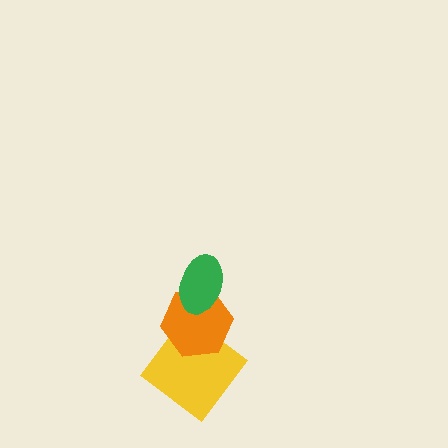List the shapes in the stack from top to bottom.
From top to bottom: the green ellipse, the orange hexagon, the yellow diamond.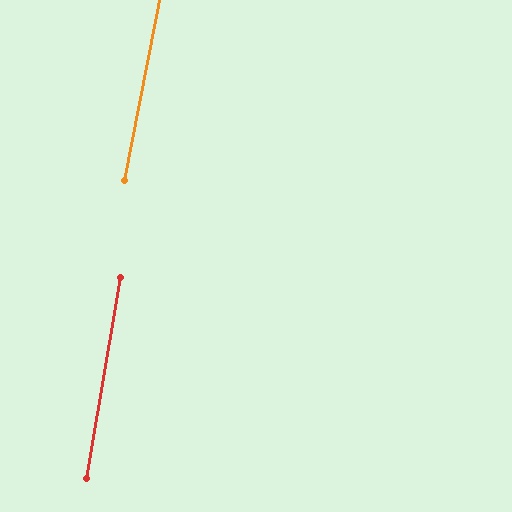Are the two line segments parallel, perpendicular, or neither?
Parallel — their directions differ by only 1.4°.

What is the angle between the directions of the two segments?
Approximately 1 degree.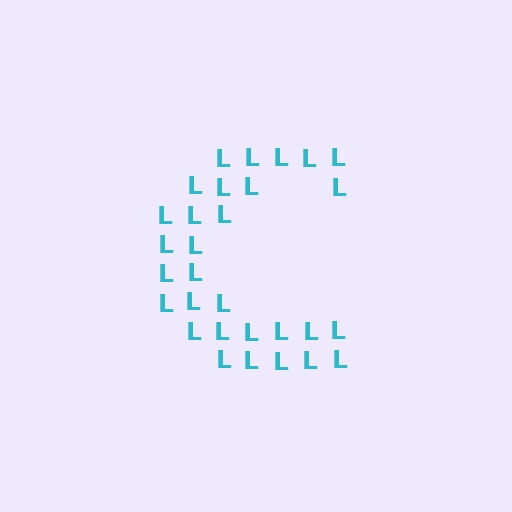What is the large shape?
The large shape is the letter C.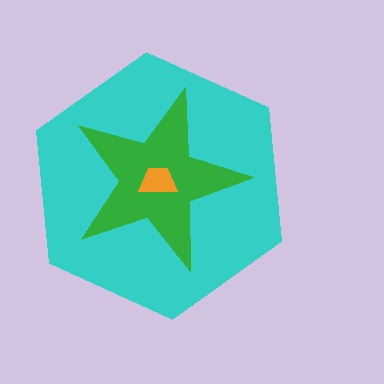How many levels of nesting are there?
3.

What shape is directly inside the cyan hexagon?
The green star.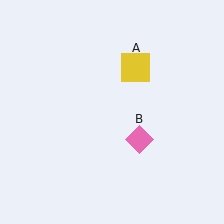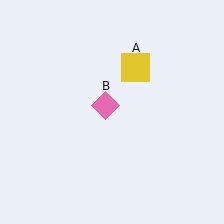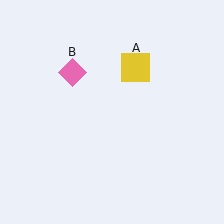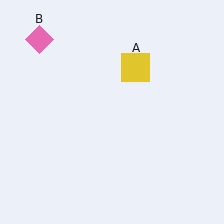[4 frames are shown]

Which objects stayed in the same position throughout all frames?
Yellow square (object A) remained stationary.